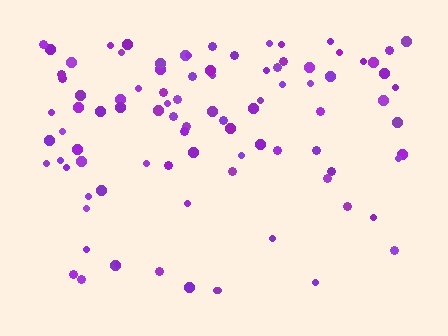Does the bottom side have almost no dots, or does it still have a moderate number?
Still a moderate number, just noticeably fewer than the top.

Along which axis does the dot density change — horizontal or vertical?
Vertical.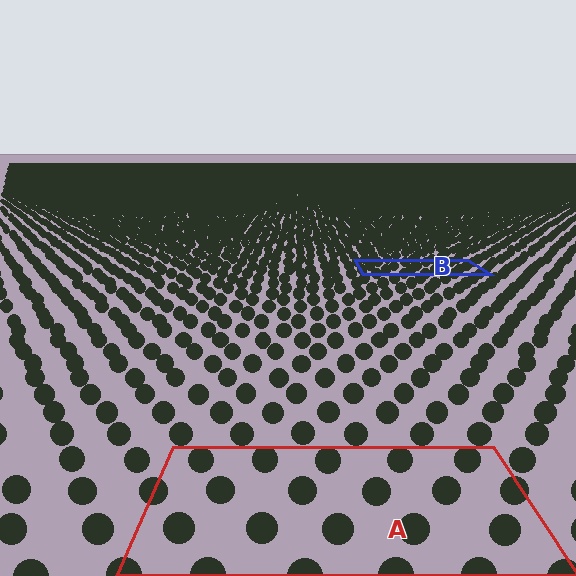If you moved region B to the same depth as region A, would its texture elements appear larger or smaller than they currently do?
They would appear larger. At a closer depth, the same texture elements are projected at a bigger on-screen size.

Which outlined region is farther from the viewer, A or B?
Region B is farther from the viewer — the texture elements inside it appear smaller and more densely packed.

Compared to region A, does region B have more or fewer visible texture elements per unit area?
Region B has more texture elements per unit area — they are packed more densely because it is farther away.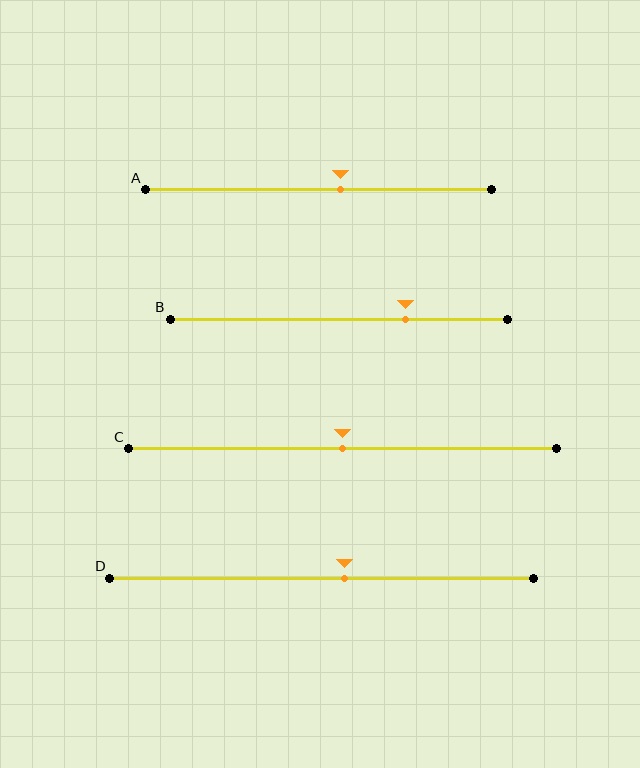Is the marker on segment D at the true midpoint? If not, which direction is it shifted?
No, the marker on segment D is shifted to the right by about 5% of the segment length.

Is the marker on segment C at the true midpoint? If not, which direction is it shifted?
Yes, the marker on segment C is at the true midpoint.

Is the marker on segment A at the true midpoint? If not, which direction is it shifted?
No, the marker on segment A is shifted to the right by about 6% of the segment length.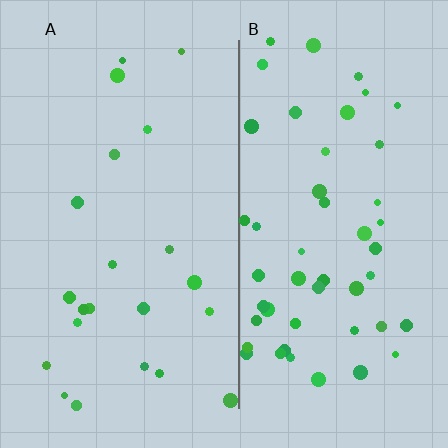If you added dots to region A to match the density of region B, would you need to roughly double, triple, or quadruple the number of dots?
Approximately double.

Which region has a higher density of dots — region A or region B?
B (the right).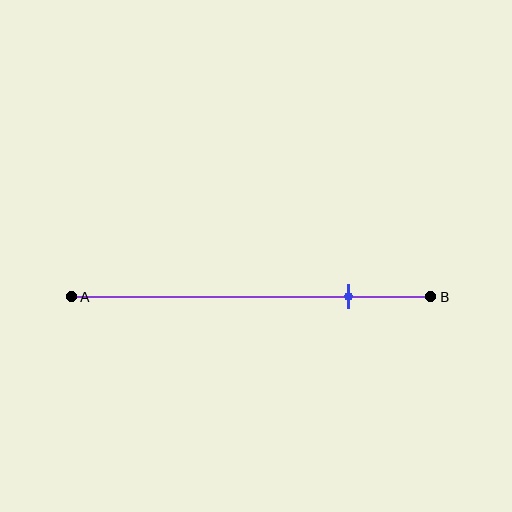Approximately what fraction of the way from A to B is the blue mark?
The blue mark is approximately 75% of the way from A to B.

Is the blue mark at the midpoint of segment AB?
No, the mark is at about 75% from A, not at the 50% midpoint.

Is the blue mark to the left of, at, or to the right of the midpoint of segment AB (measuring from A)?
The blue mark is to the right of the midpoint of segment AB.